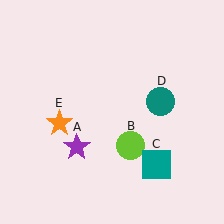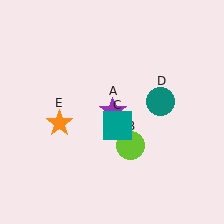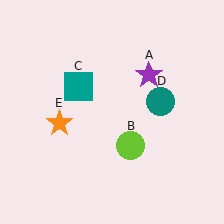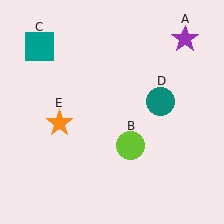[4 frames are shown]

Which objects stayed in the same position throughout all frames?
Lime circle (object B) and teal circle (object D) and orange star (object E) remained stationary.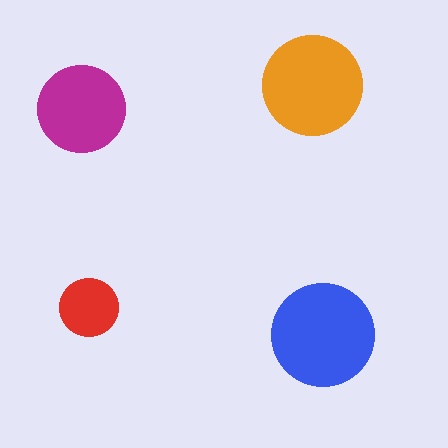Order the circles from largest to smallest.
the blue one, the orange one, the magenta one, the red one.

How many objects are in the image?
There are 4 objects in the image.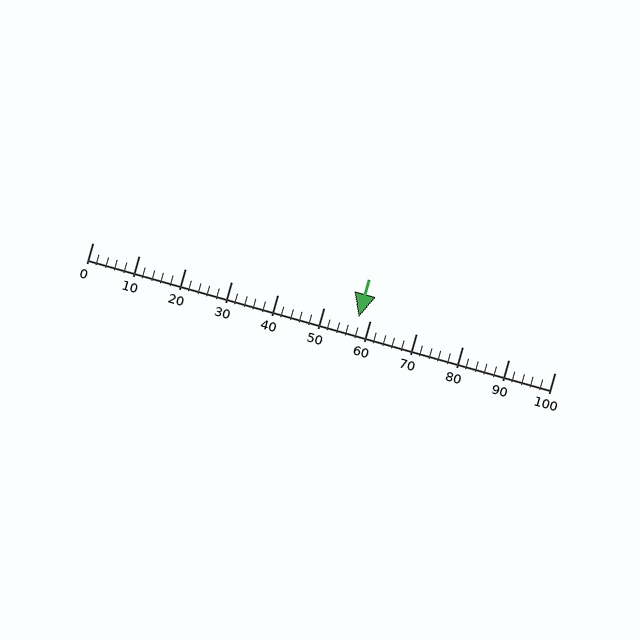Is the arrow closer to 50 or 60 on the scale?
The arrow is closer to 60.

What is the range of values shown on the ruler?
The ruler shows values from 0 to 100.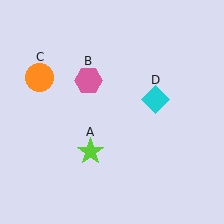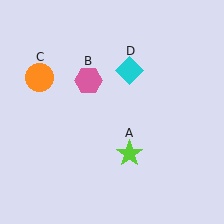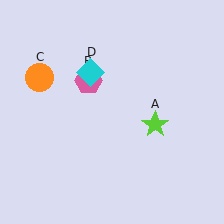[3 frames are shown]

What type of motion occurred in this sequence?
The lime star (object A), cyan diamond (object D) rotated counterclockwise around the center of the scene.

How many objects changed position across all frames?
2 objects changed position: lime star (object A), cyan diamond (object D).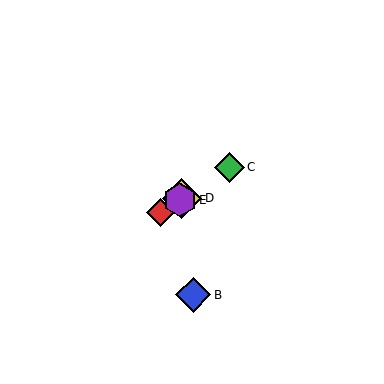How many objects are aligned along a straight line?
4 objects (A, C, D, E) are aligned along a straight line.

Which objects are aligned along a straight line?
Objects A, C, D, E are aligned along a straight line.